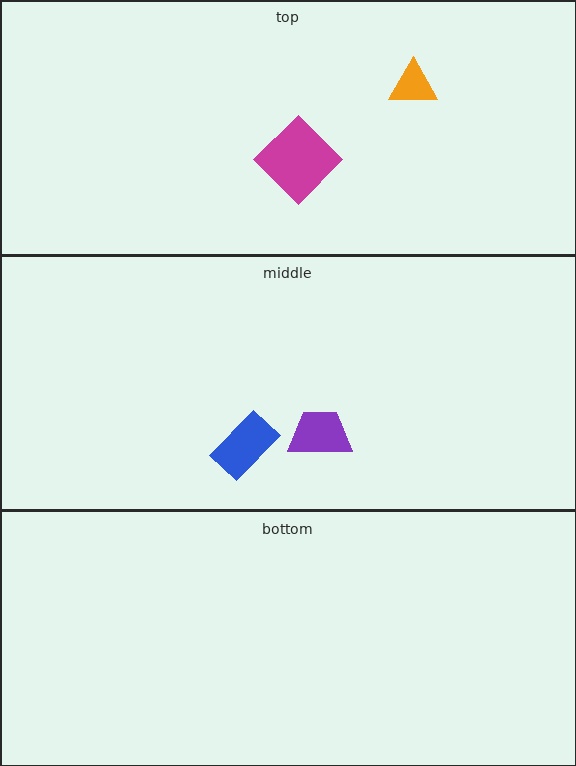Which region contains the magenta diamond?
The top region.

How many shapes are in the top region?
2.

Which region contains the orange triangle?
The top region.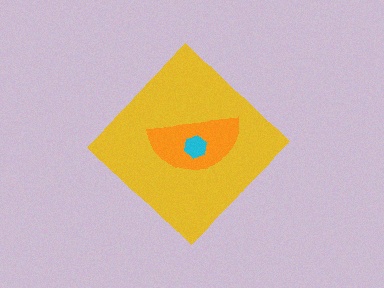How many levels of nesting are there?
3.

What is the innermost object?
The cyan hexagon.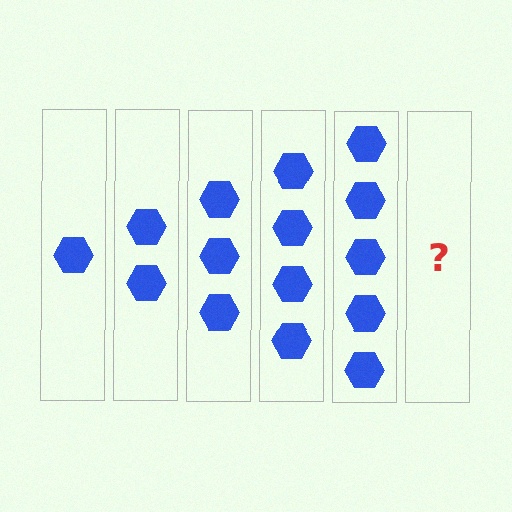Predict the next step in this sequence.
The next step is 6 hexagons.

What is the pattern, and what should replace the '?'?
The pattern is that each step adds one more hexagon. The '?' should be 6 hexagons.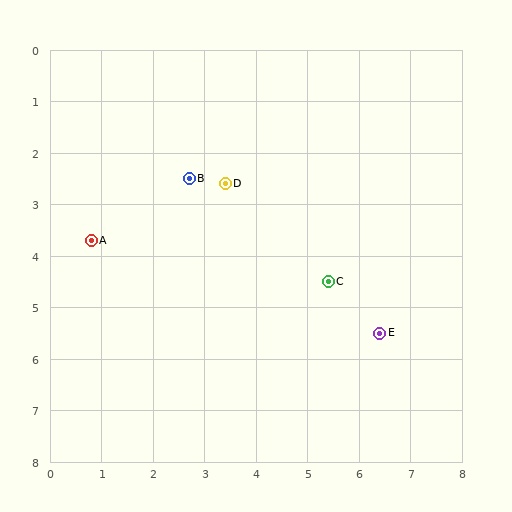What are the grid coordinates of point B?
Point B is at approximately (2.7, 2.5).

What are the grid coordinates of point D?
Point D is at approximately (3.4, 2.6).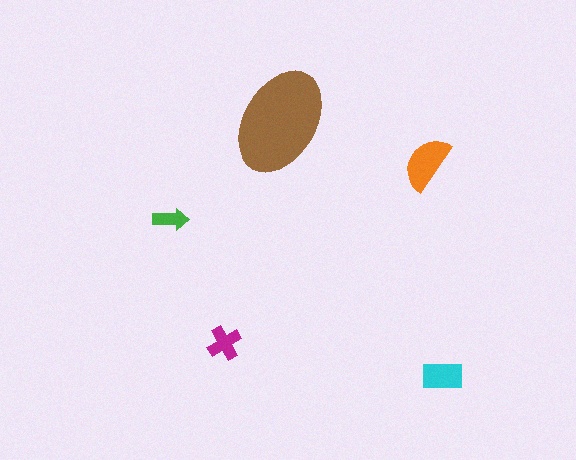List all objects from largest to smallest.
The brown ellipse, the orange semicircle, the cyan rectangle, the magenta cross, the green arrow.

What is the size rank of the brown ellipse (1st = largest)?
1st.